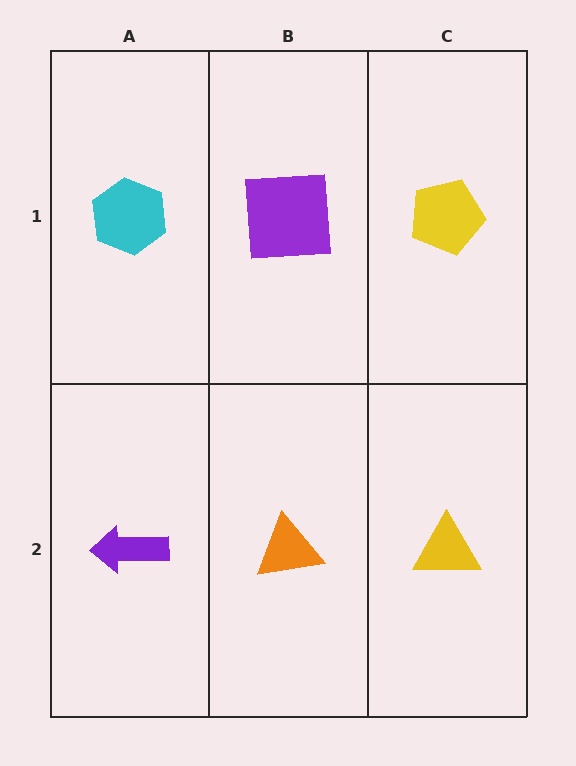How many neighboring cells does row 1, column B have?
3.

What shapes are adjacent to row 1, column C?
A yellow triangle (row 2, column C), a purple square (row 1, column B).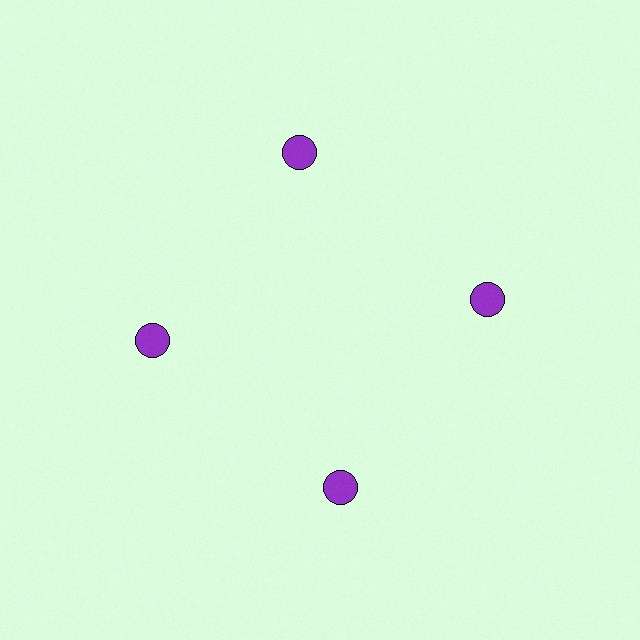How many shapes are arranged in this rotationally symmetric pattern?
There are 4 shapes, arranged in 4 groups of 1.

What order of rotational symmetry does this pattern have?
This pattern has 4-fold rotational symmetry.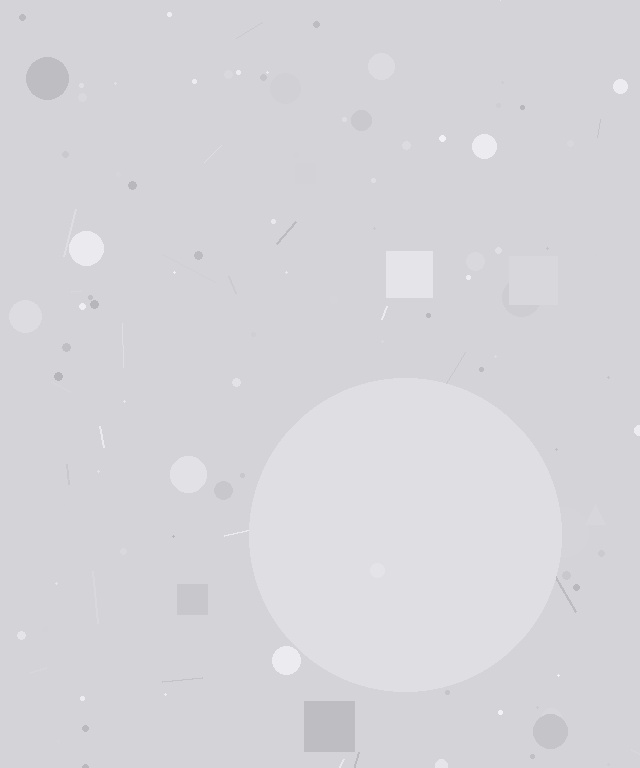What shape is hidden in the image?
A circle is hidden in the image.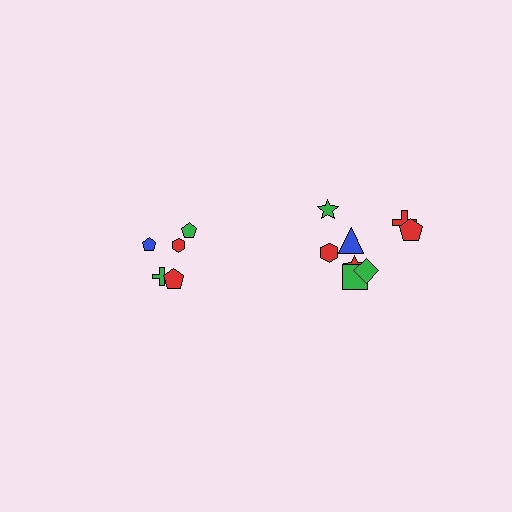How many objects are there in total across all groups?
There are 13 objects.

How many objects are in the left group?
There are 5 objects.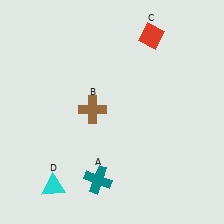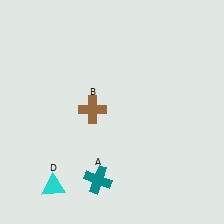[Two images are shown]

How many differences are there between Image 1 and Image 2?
There is 1 difference between the two images.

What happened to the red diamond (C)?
The red diamond (C) was removed in Image 2. It was in the top-right area of Image 1.